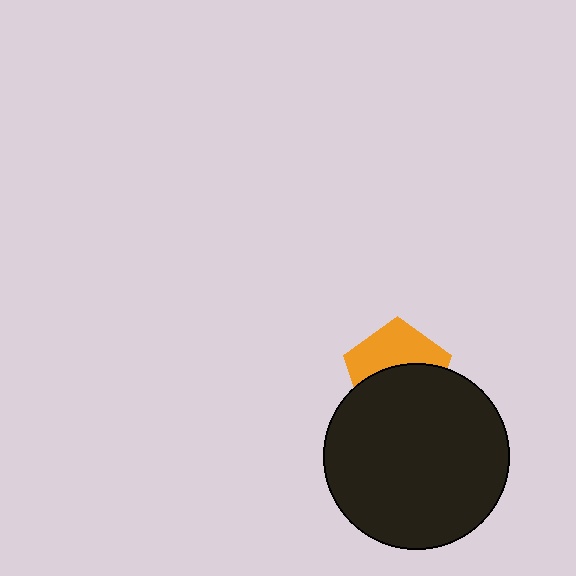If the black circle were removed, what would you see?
You would see the complete orange pentagon.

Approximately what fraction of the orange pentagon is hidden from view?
Roughly 54% of the orange pentagon is hidden behind the black circle.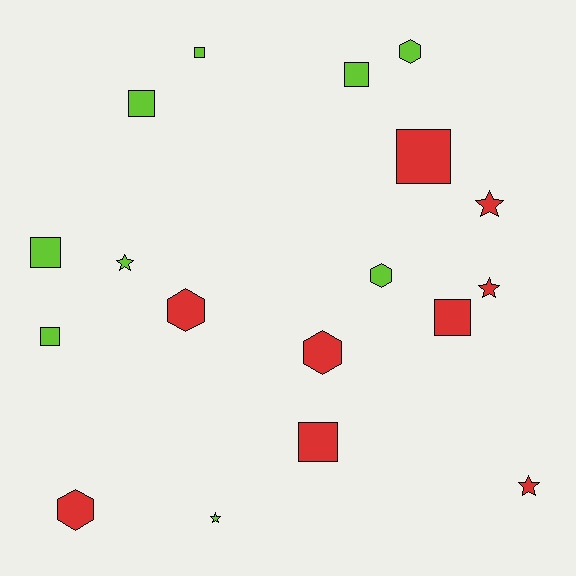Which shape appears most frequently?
Square, with 8 objects.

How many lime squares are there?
There are 5 lime squares.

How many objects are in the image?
There are 18 objects.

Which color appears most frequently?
Red, with 9 objects.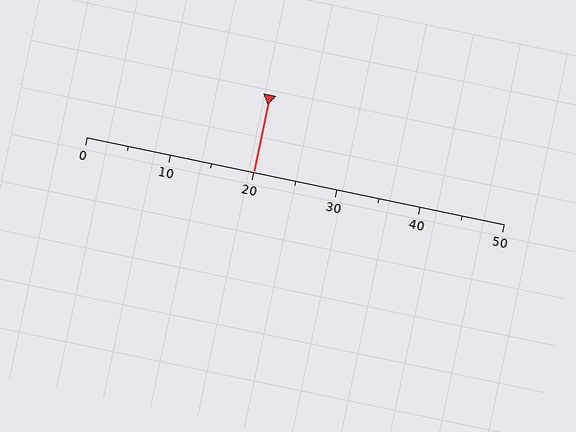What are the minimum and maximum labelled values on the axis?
The axis runs from 0 to 50.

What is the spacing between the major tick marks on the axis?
The major ticks are spaced 10 apart.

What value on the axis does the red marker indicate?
The marker indicates approximately 20.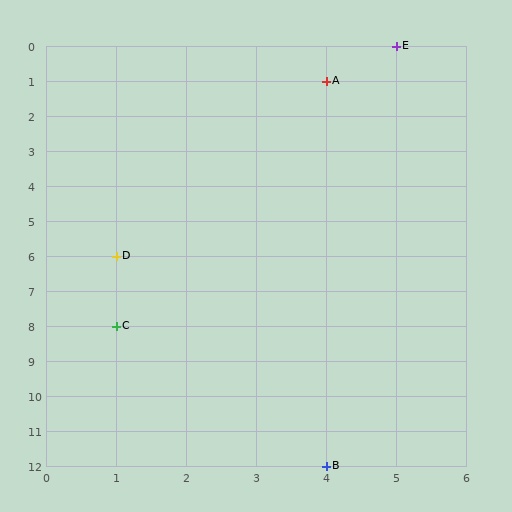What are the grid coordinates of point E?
Point E is at grid coordinates (5, 0).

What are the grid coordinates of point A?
Point A is at grid coordinates (4, 1).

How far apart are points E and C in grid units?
Points E and C are 4 columns and 8 rows apart (about 8.9 grid units diagonally).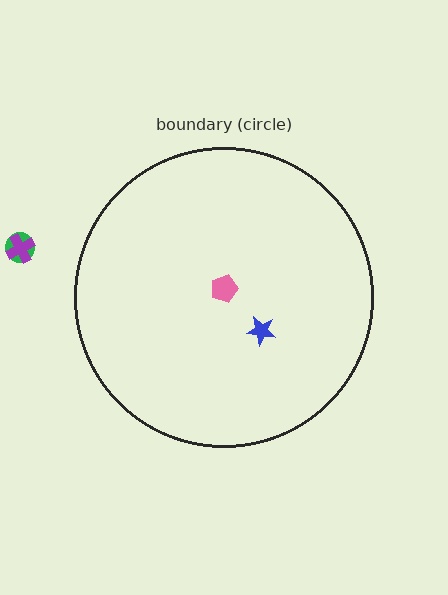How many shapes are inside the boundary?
2 inside, 2 outside.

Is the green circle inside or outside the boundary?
Outside.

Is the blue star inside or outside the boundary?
Inside.